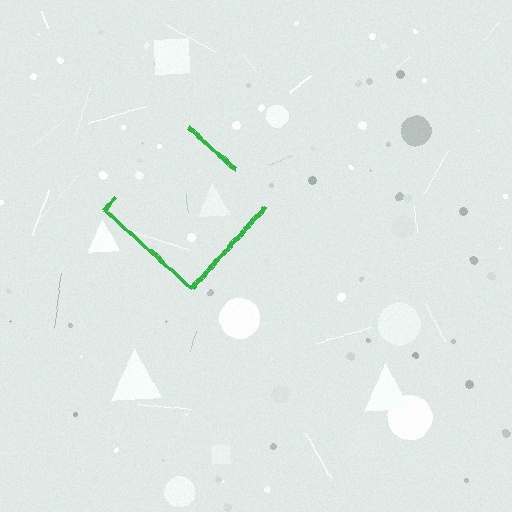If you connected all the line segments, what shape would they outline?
They would outline a diamond.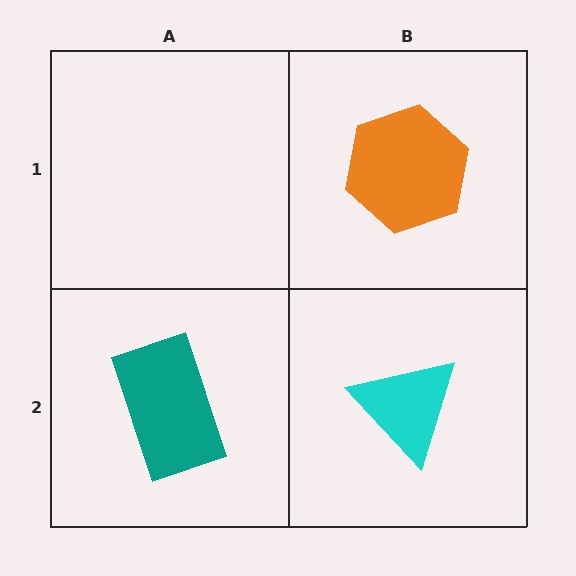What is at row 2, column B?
A cyan triangle.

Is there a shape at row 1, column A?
No, that cell is empty.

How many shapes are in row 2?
2 shapes.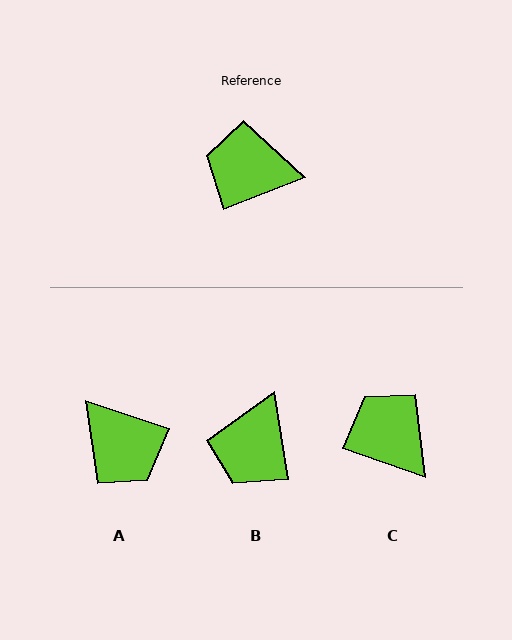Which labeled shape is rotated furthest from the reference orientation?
A, about 140 degrees away.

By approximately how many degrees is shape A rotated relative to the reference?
Approximately 140 degrees counter-clockwise.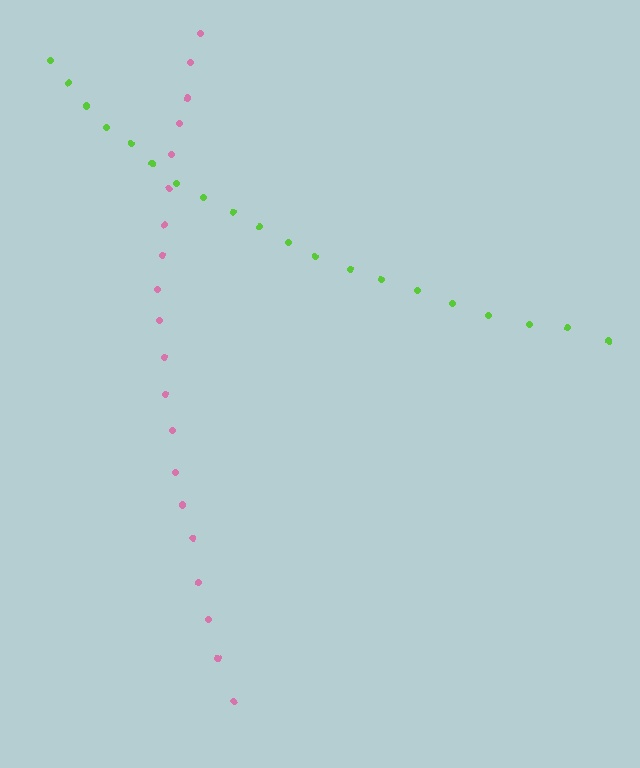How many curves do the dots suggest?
There are 2 distinct paths.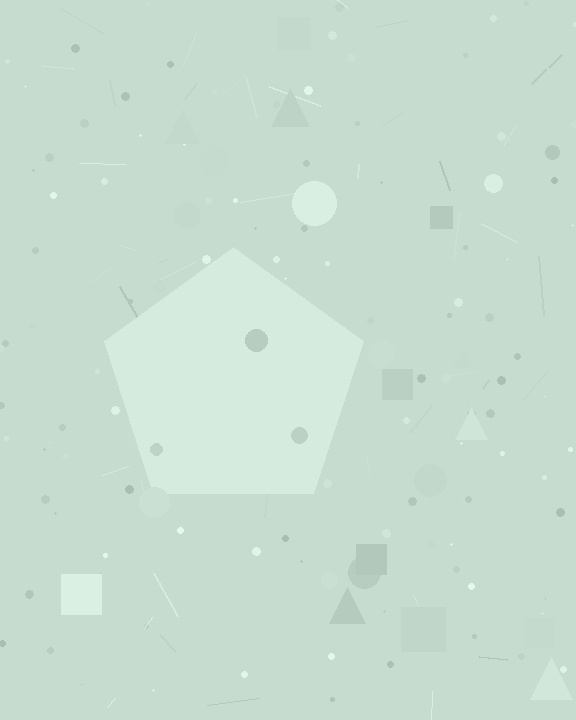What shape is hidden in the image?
A pentagon is hidden in the image.